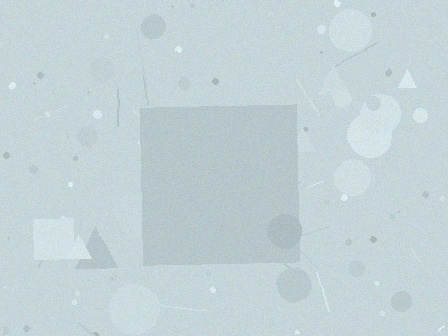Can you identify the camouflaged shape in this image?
The camouflaged shape is a square.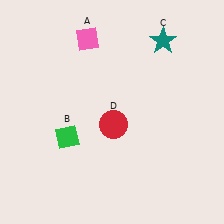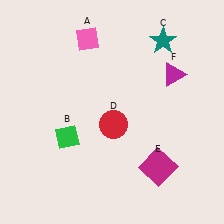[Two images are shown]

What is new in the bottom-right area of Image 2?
A magenta square (E) was added in the bottom-right area of Image 2.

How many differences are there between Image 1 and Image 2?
There are 2 differences between the two images.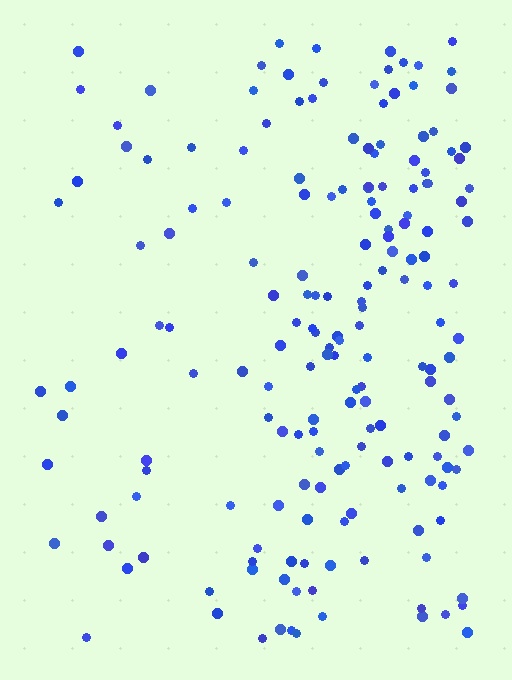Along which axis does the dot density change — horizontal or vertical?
Horizontal.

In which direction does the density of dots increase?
From left to right, with the right side densest.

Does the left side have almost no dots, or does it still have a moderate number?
Still a moderate number, just noticeably fewer than the right.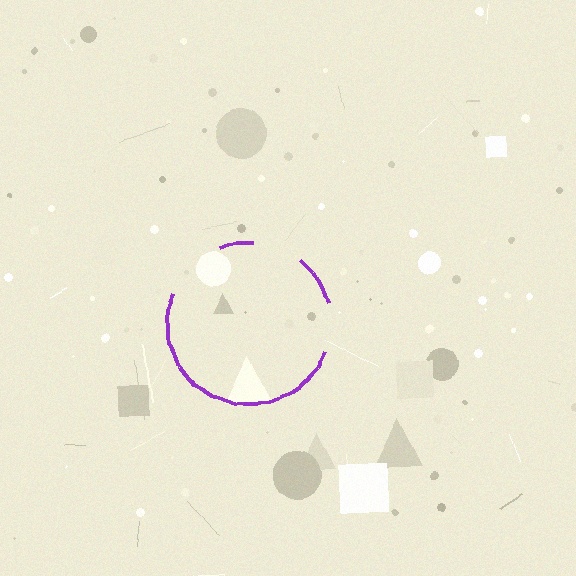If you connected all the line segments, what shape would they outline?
They would outline a circle.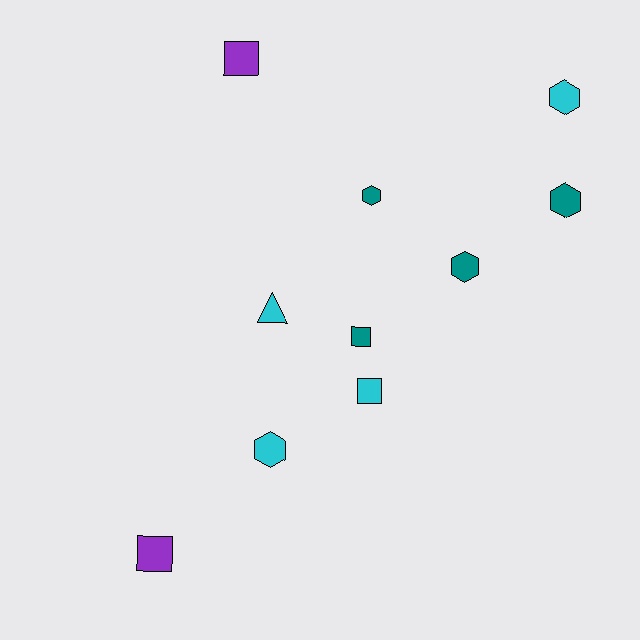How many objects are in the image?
There are 10 objects.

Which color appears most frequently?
Teal, with 4 objects.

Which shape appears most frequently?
Hexagon, with 5 objects.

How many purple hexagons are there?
There are no purple hexagons.